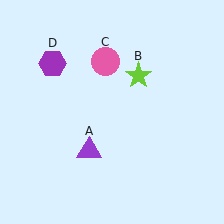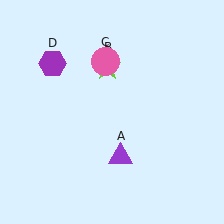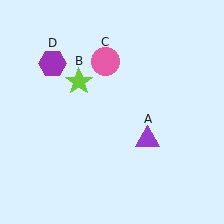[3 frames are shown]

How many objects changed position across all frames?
2 objects changed position: purple triangle (object A), lime star (object B).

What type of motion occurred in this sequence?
The purple triangle (object A), lime star (object B) rotated counterclockwise around the center of the scene.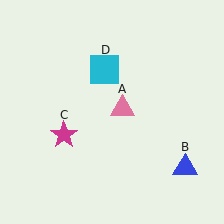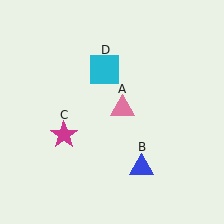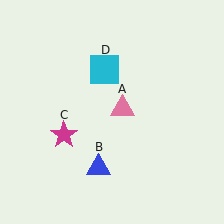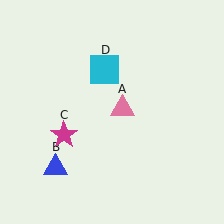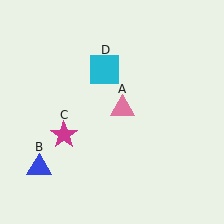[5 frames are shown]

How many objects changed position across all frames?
1 object changed position: blue triangle (object B).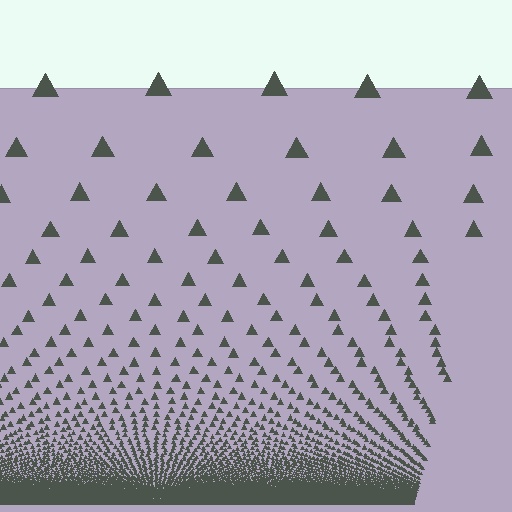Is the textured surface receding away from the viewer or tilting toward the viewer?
The surface appears to tilt toward the viewer. Texture elements get larger and sparser toward the top.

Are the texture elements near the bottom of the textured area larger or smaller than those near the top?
Smaller. The gradient is inverted — elements near the bottom are smaller and denser.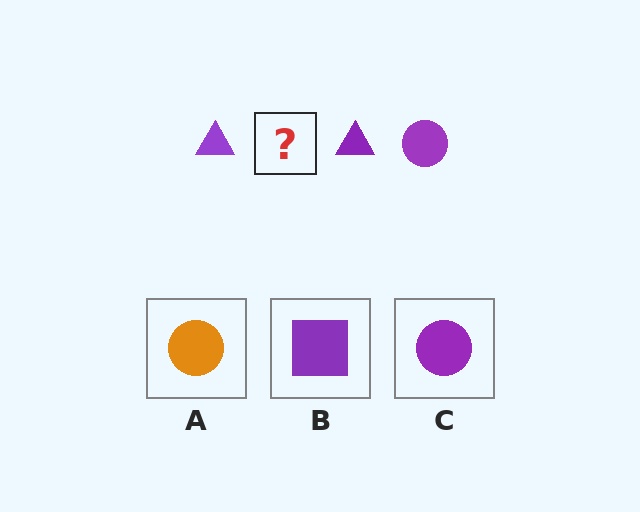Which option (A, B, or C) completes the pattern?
C.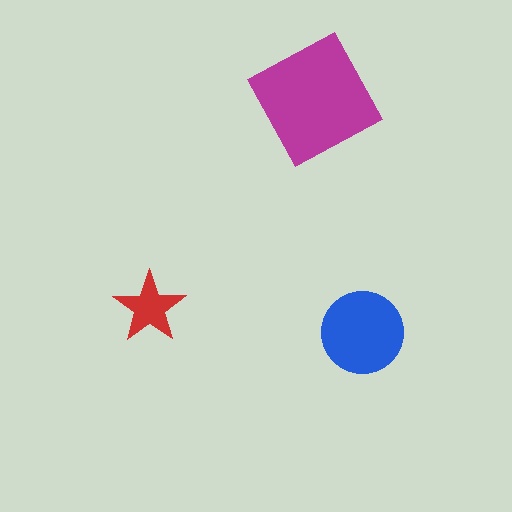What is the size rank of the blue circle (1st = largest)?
2nd.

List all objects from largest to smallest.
The magenta square, the blue circle, the red star.